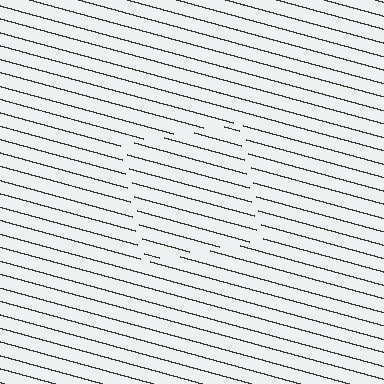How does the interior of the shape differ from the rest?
The interior of the shape contains the same grating, shifted by half a period — the contour is defined by the phase discontinuity where line-ends from the inner and outer gratings abut.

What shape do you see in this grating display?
An illusory square. The interior of the shape contains the same grating, shifted by half a period — the contour is defined by the phase discontinuity where line-ends from the inner and outer gratings abut.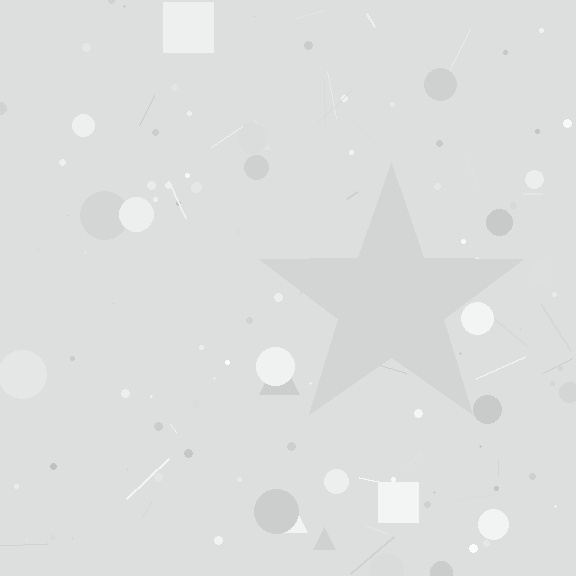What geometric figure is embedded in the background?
A star is embedded in the background.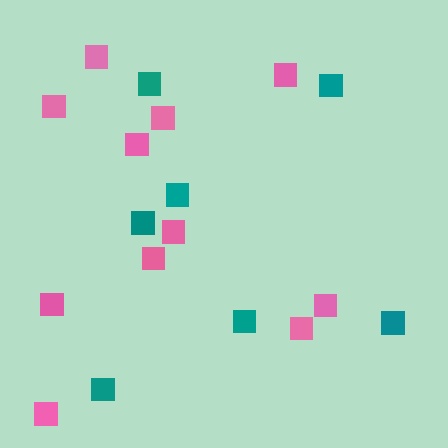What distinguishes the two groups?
There are 2 groups: one group of teal squares (7) and one group of pink squares (11).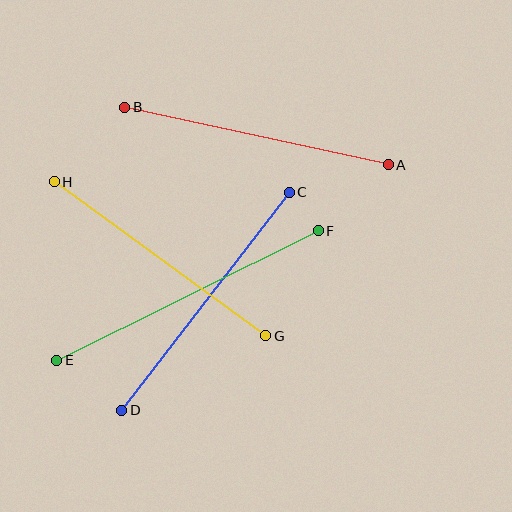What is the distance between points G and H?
The distance is approximately 262 pixels.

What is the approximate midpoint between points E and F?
The midpoint is at approximately (187, 296) pixels.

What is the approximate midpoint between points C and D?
The midpoint is at approximately (205, 301) pixels.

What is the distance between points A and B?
The distance is approximately 270 pixels.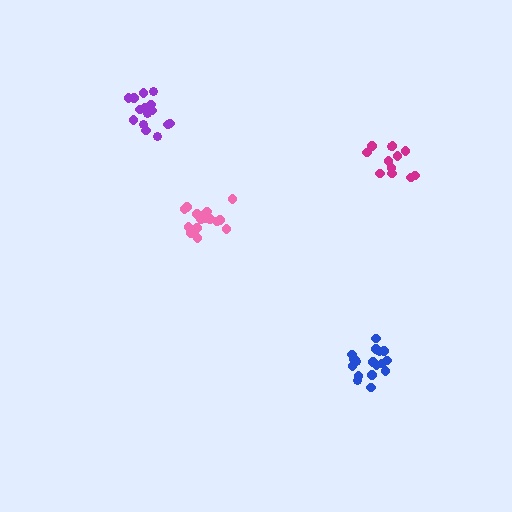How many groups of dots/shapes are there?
There are 4 groups.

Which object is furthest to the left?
The purple cluster is leftmost.